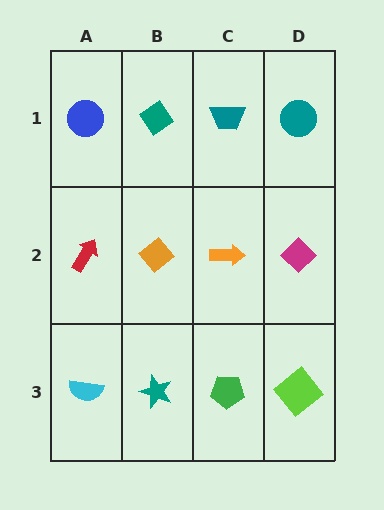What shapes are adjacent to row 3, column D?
A magenta diamond (row 2, column D), a green pentagon (row 3, column C).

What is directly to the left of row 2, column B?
A red arrow.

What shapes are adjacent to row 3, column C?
An orange arrow (row 2, column C), a teal star (row 3, column B), a lime diamond (row 3, column D).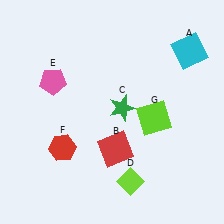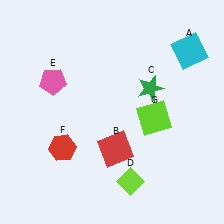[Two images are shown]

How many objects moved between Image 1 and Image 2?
1 object moved between the two images.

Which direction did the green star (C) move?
The green star (C) moved right.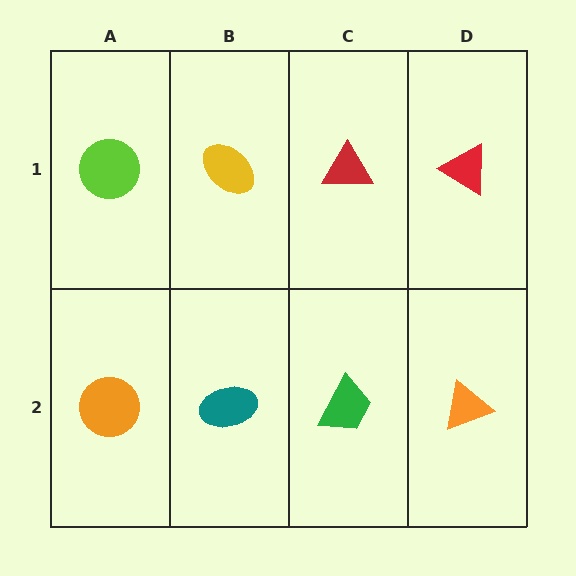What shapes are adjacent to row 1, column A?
An orange circle (row 2, column A), a yellow ellipse (row 1, column B).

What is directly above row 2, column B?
A yellow ellipse.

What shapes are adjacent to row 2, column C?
A red triangle (row 1, column C), a teal ellipse (row 2, column B), an orange triangle (row 2, column D).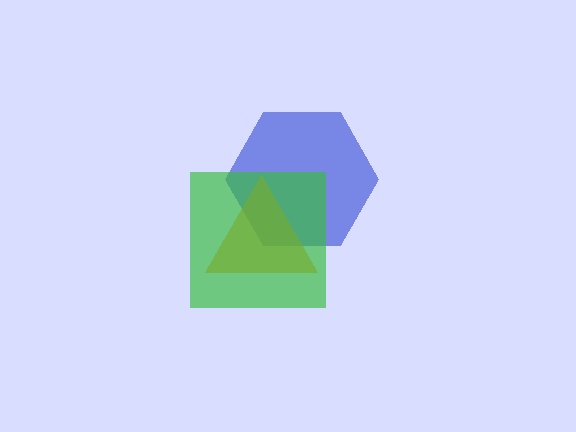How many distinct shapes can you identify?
There are 3 distinct shapes: a blue hexagon, an orange triangle, a green square.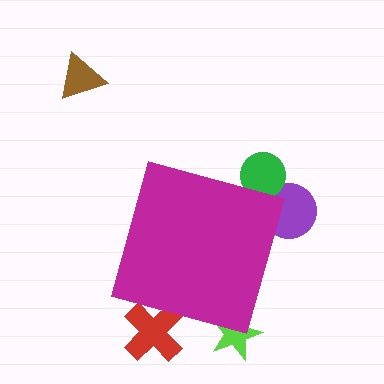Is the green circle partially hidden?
Yes, the green circle is partially hidden behind the magenta diamond.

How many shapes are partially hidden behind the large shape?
4 shapes are partially hidden.